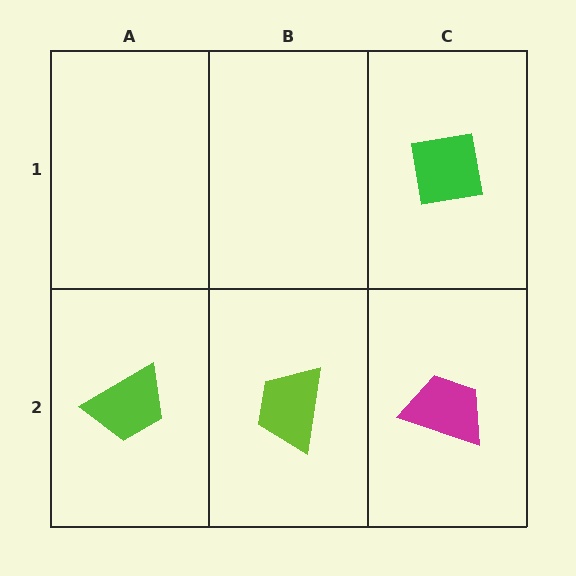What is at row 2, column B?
A lime trapezoid.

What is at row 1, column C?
A green square.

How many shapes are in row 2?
3 shapes.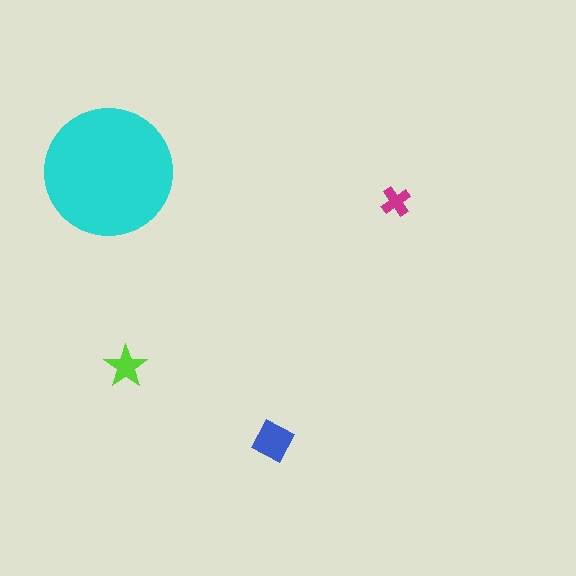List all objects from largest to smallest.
The cyan circle, the blue diamond, the lime star, the magenta cross.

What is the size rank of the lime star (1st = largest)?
3rd.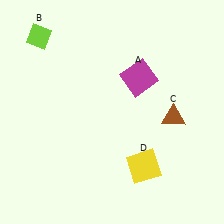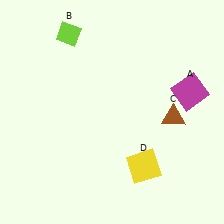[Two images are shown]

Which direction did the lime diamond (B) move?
The lime diamond (B) moved right.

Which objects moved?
The objects that moved are: the magenta square (A), the lime diamond (B).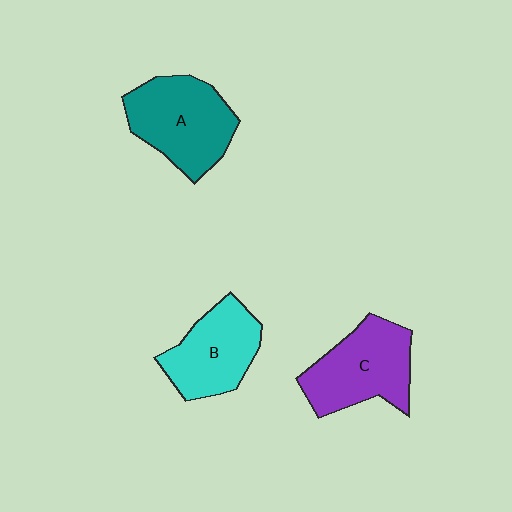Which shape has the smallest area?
Shape B (cyan).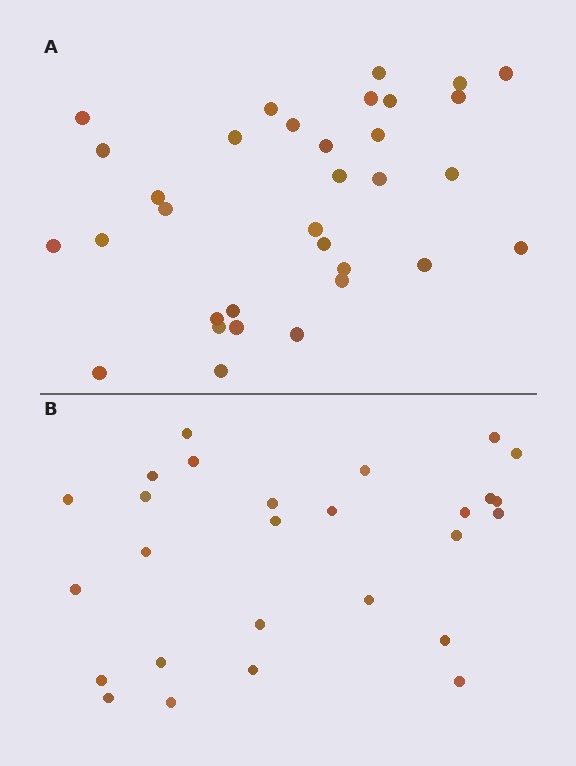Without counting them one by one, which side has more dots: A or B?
Region A (the top region) has more dots.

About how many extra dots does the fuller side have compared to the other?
Region A has about 6 more dots than region B.